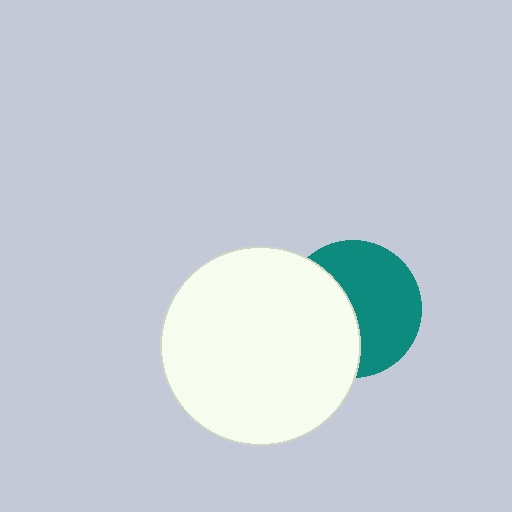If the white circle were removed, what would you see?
You would see the complete teal circle.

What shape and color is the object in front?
The object in front is a white circle.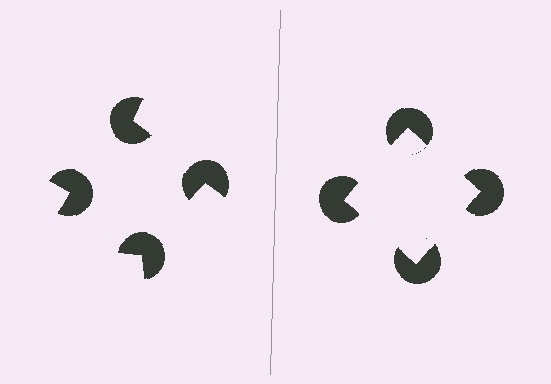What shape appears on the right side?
An illusory square.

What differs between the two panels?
The pac-man discs are positioned identically on both sides; only the wedge orientations differ. On the right they align to a square; on the left they are misaligned.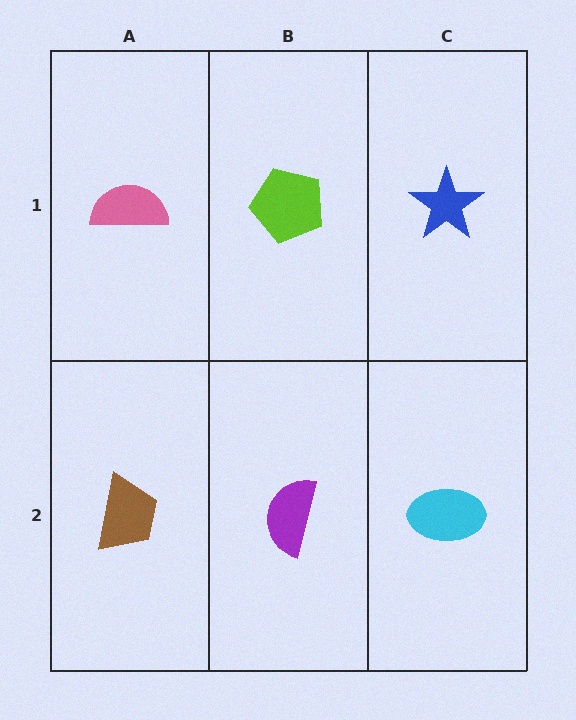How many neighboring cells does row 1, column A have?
2.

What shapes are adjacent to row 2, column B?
A lime pentagon (row 1, column B), a brown trapezoid (row 2, column A), a cyan ellipse (row 2, column C).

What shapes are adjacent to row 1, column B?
A purple semicircle (row 2, column B), a pink semicircle (row 1, column A), a blue star (row 1, column C).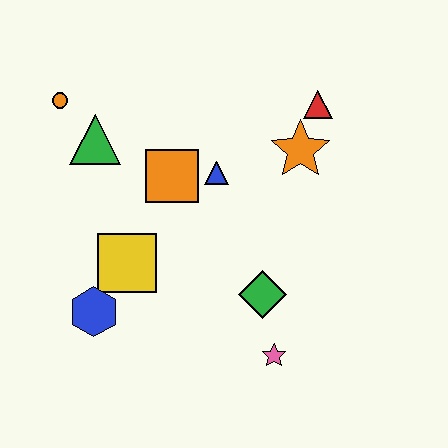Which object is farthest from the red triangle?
The blue hexagon is farthest from the red triangle.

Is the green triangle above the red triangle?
No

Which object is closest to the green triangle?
The orange circle is closest to the green triangle.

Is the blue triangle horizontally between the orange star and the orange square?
Yes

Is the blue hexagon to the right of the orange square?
No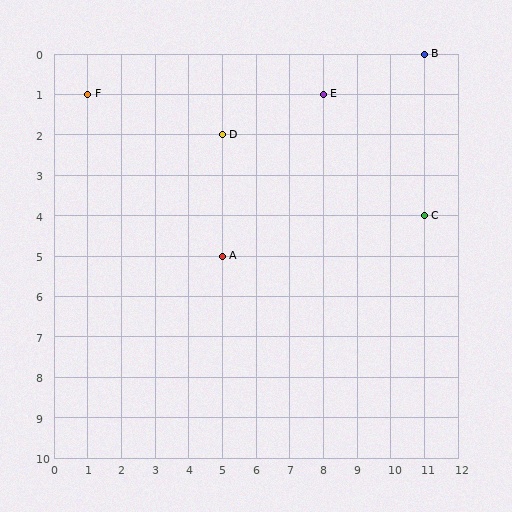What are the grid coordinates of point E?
Point E is at grid coordinates (8, 1).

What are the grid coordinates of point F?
Point F is at grid coordinates (1, 1).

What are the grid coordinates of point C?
Point C is at grid coordinates (11, 4).